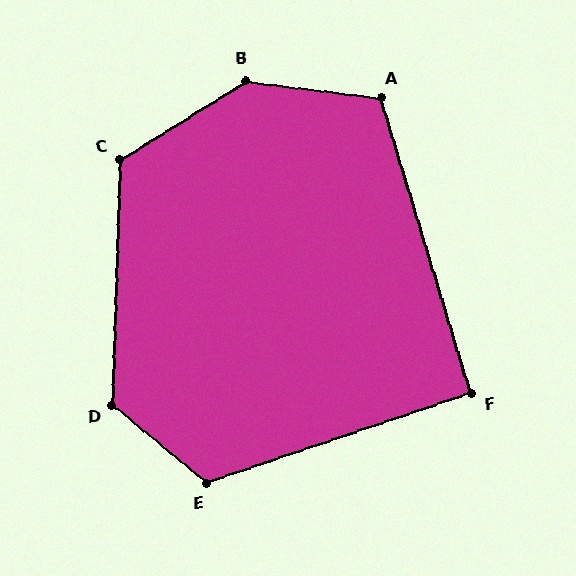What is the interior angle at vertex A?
Approximately 114 degrees (obtuse).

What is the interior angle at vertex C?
Approximately 124 degrees (obtuse).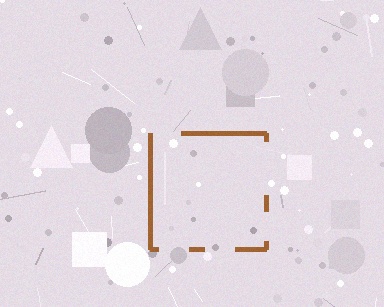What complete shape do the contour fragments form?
The contour fragments form a square.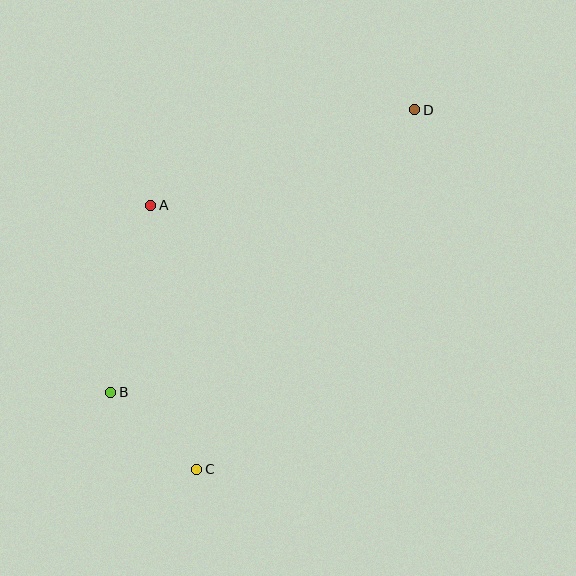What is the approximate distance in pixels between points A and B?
The distance between A and B is approximately 191 pixels.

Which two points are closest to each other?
Points B and C are closest to each other.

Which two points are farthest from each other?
Points C and D are farthest from each other.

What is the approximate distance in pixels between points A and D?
The distance between A and D is approximately 281 pixels.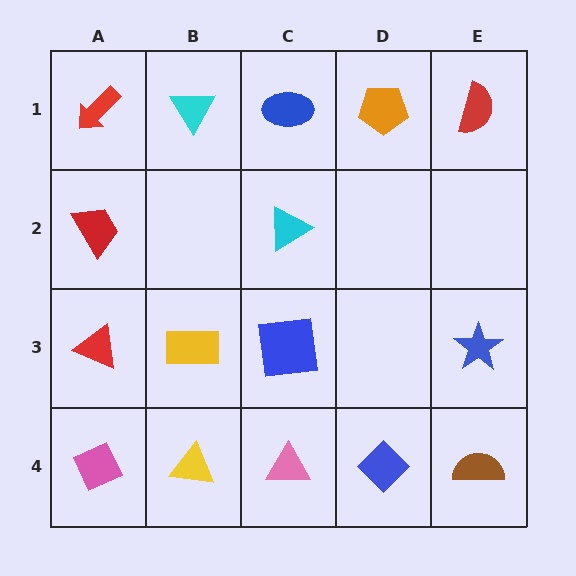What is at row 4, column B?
A yellow triangle.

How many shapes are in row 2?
2 shapes.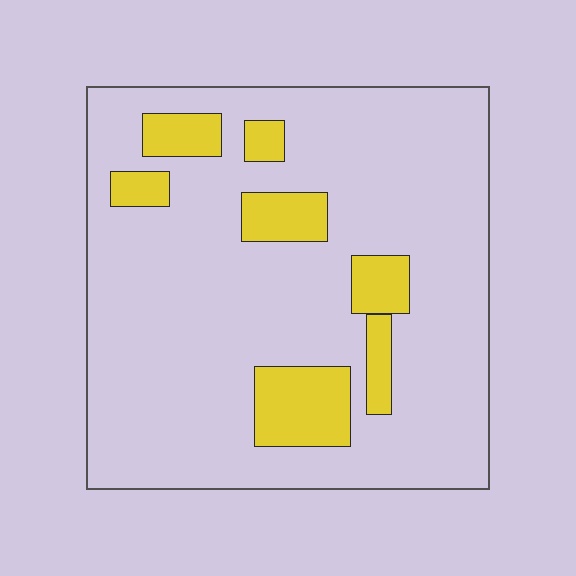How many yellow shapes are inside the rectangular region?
7.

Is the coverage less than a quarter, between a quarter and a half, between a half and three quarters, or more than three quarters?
Less than a quarter.